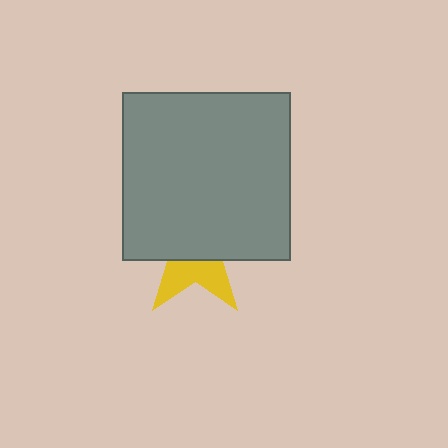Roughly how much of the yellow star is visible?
A small part of it is visible (roughly 36%).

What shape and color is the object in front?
The object in front is a gray square.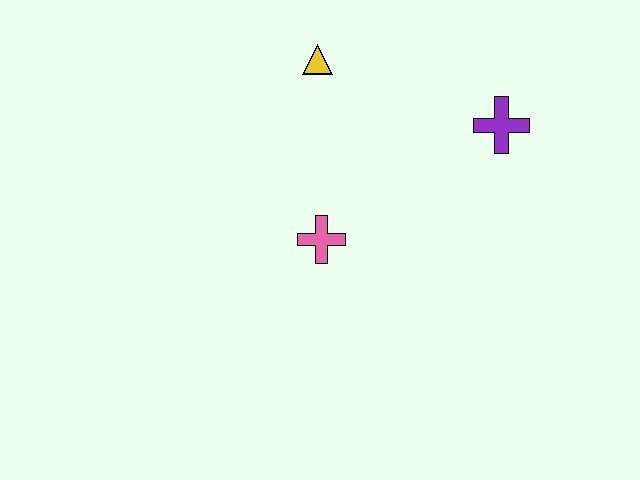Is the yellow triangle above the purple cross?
Yes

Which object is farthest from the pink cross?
The purple cross is farthest from the pink cross.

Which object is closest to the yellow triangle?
The pink cross is closest to the yellow triangle.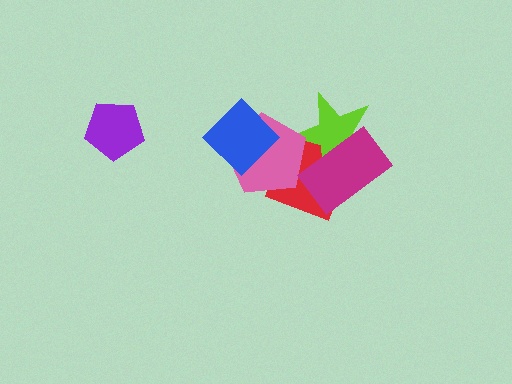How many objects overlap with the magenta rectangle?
2 objects overlap with the magenta rectangle.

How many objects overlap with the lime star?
3 objects overlap with the lime star.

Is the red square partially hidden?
Yes, it is partially covered by another shape.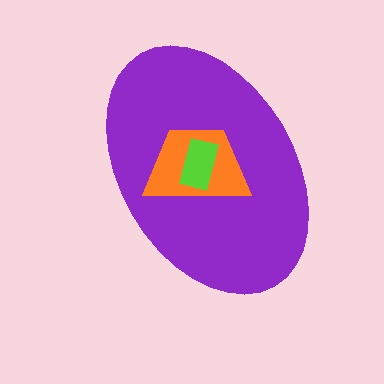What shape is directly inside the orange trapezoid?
The lime rectangle.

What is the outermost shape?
The purple ellipse.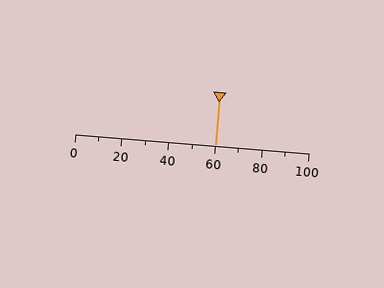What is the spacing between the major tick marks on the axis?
The major ticks are spaced 20 apart.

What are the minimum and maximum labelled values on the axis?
The axis runs from 0 to 100.